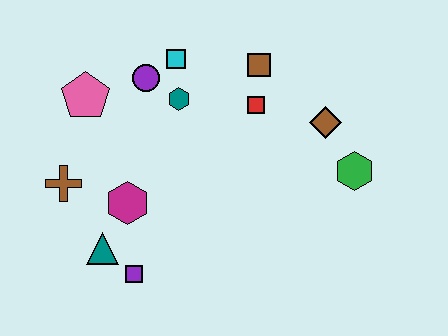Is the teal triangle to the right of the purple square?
No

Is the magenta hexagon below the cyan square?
Yes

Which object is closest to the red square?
The brown square is closest to the red square.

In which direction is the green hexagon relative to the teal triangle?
The green hexagon is to the right of the teal triangle.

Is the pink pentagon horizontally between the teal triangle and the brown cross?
Yes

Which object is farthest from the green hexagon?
The brown cross is farthest from the green hexagon.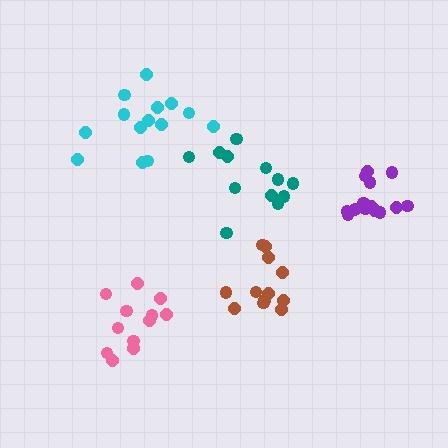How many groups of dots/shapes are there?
There are 5 groups.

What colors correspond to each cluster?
The clusters are colored: teal, cyan, brown, purple, pink.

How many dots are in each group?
Group 1: 12 dots, Group 2: 14 dots, Group 3: 12 dots, Group 4: 15 dots, Group 5: 12 dots (65 total).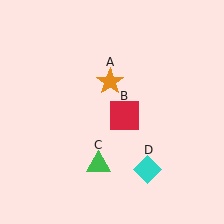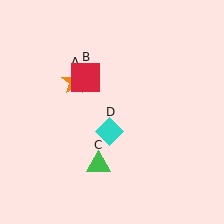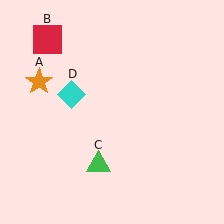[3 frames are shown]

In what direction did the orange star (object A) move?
The orange star (object A) moved left.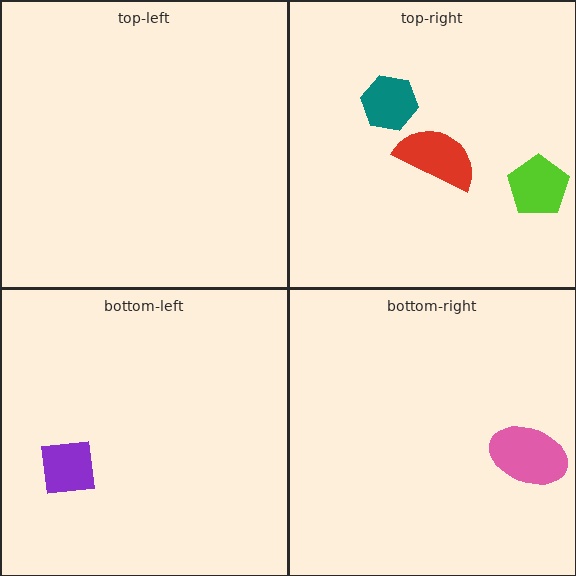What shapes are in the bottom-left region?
The purple square.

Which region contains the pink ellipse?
The bottom-right region.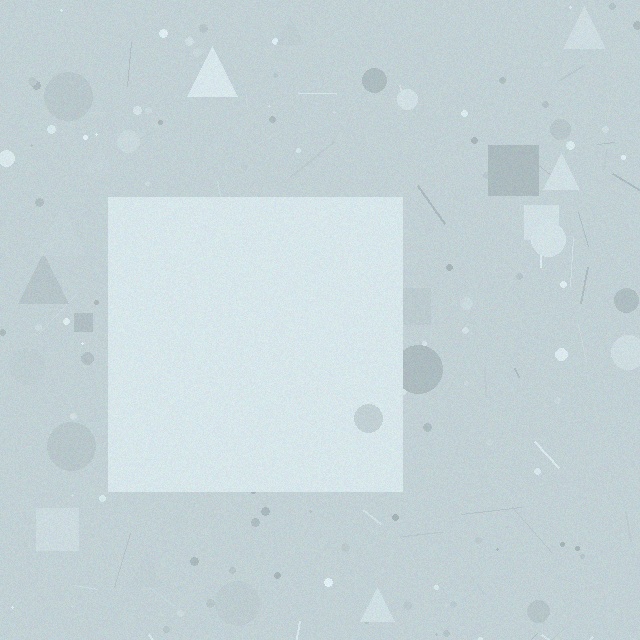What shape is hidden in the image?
A square is hidden in the image.